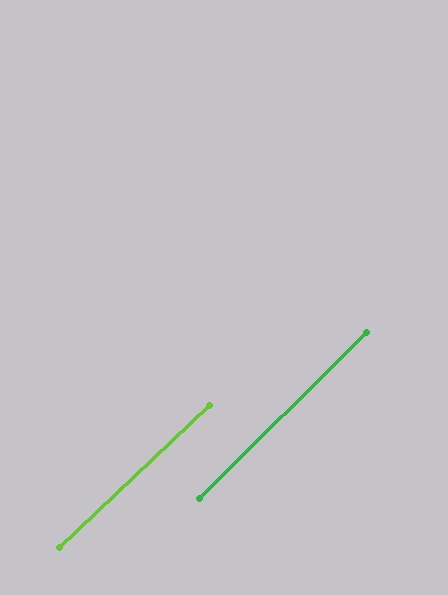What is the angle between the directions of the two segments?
Approximately 1 degree.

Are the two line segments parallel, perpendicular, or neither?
Parallel — their directions differ by only 1.2°.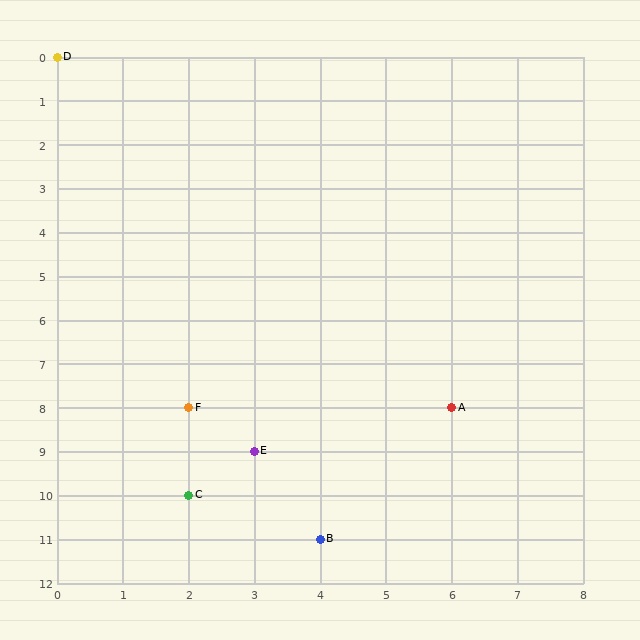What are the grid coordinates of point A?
Point A is at grid coordinates (6, 8).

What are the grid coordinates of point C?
Point C is at grid coordinates (2, 10).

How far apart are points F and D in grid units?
Points F and D are 2 columns and 8 rows apart (about 8.2 grid units diagonally).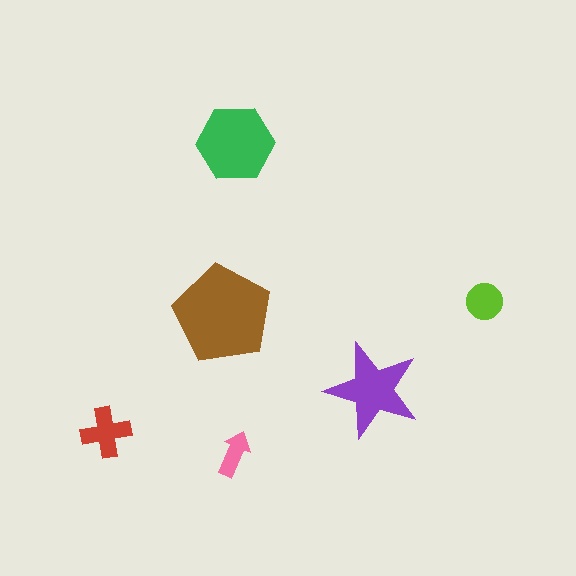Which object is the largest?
The brown pentagon.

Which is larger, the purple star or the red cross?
The purple star.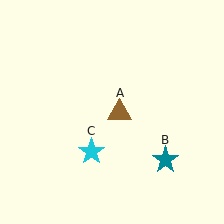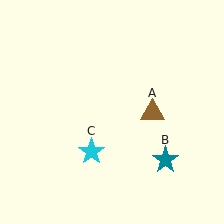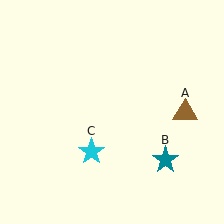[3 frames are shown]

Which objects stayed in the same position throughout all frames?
Teal star (object B) and cyan star (object C) remained stationary.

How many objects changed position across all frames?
1 object changed position: brown triangle (object A).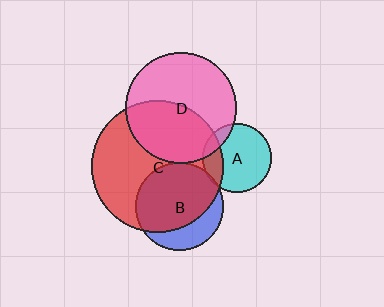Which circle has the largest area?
Circle C (red).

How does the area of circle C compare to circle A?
Approximately 3.6 times.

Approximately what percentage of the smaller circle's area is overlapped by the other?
Approximately 5%.